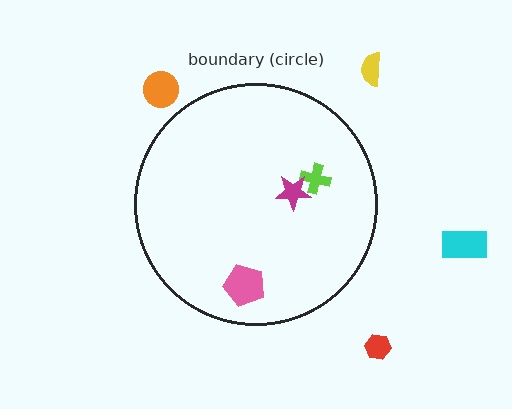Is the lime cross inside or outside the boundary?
Inside.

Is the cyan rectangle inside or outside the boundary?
Outside.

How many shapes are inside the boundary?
3 inside, 4 outside.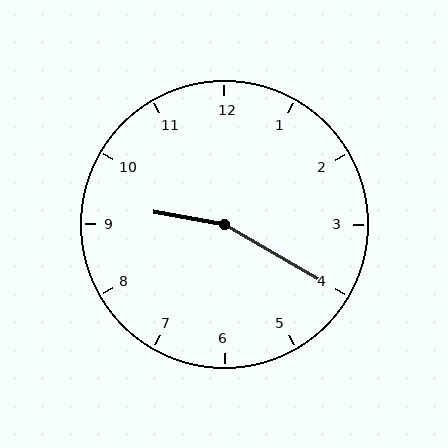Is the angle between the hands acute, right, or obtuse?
It is obtuse.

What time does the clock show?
9:20.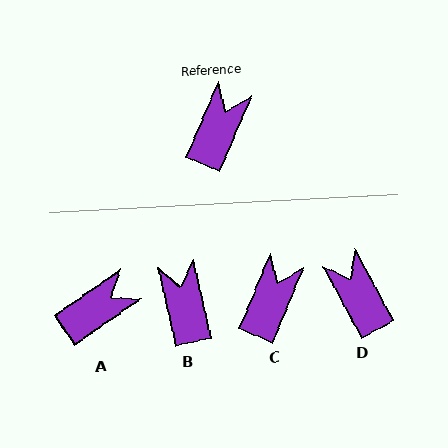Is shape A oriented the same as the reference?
No, it is off by about 33 degrees.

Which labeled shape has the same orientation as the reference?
C.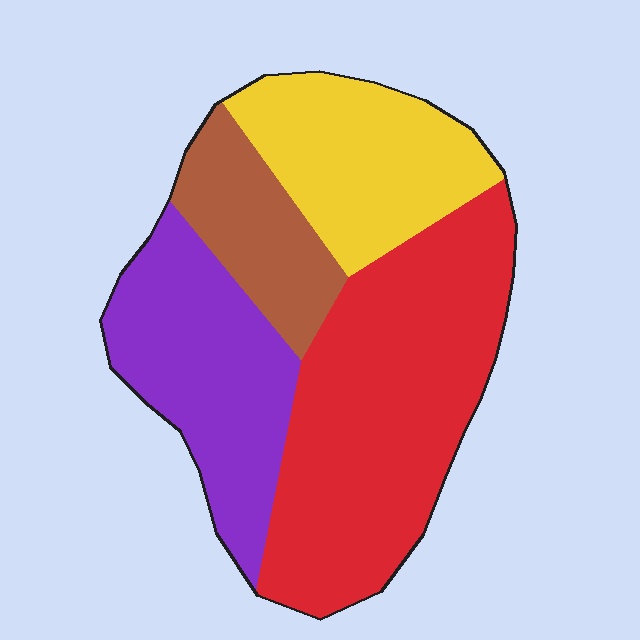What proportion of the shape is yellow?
Yellow takes up about one fifth (1/5) of the shape.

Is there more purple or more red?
Red.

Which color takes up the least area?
Brown, at roughly 15%.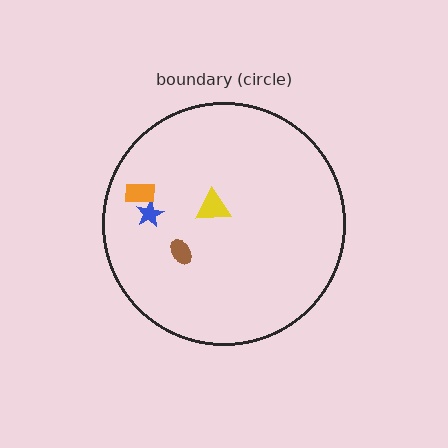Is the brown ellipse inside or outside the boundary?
Inside.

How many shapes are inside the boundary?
4 inside, 0 outside.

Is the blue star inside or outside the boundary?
Inside.